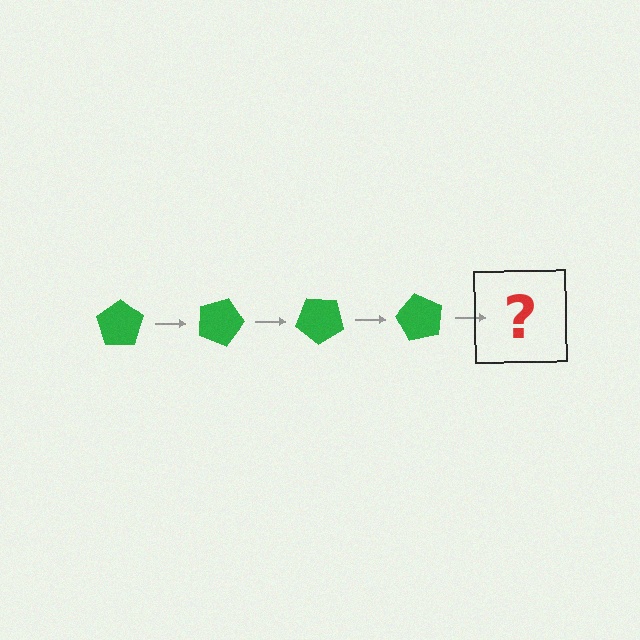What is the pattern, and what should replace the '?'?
The pattern is that the pentagon rotates 20 degrees each step. The '?' should be a green pentagon rotated 80 degrees.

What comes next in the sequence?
The next element should be a green pentagon rotated 80 degrees.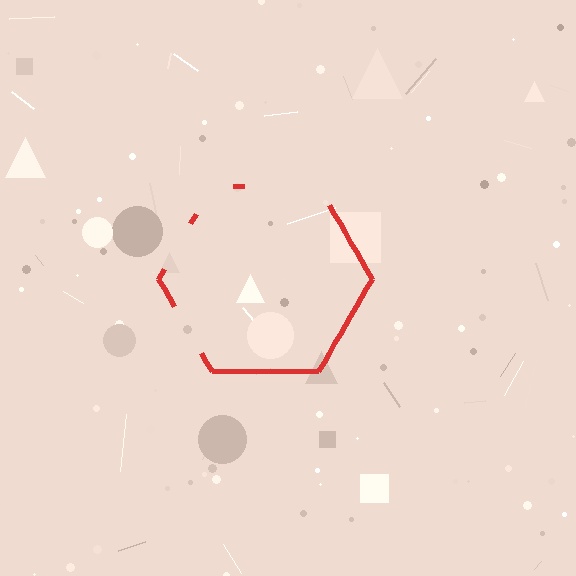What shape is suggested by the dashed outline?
The dashed outline suggests a hexagon.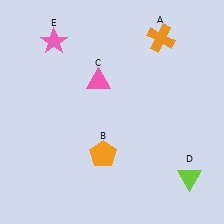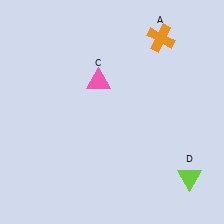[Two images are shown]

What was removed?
The orange pentagon (B), the pink star (E) were removed in Image 2.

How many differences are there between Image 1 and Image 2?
There are 2 differences between the two images.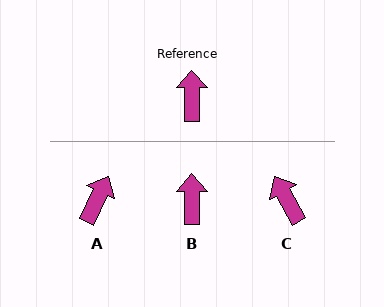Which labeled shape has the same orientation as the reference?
B.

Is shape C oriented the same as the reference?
No, it is off by about 29 degrees.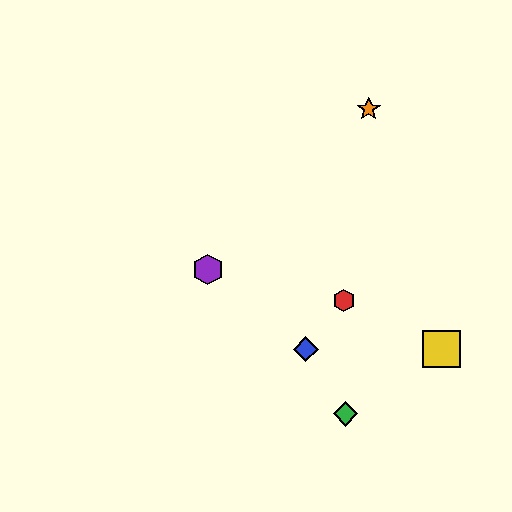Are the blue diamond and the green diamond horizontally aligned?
No, the blue diamond is at y≈349 and the green diamond is at y≈414.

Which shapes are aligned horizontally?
The blue diamond, the yellow square are aligned horizontally.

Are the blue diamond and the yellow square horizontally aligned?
Yes, both are at y≈349.